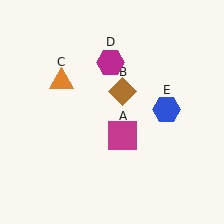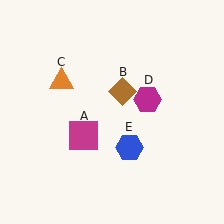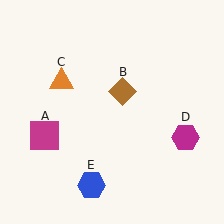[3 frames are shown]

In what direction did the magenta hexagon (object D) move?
The magenta hexagon (object D) moved down and to the right.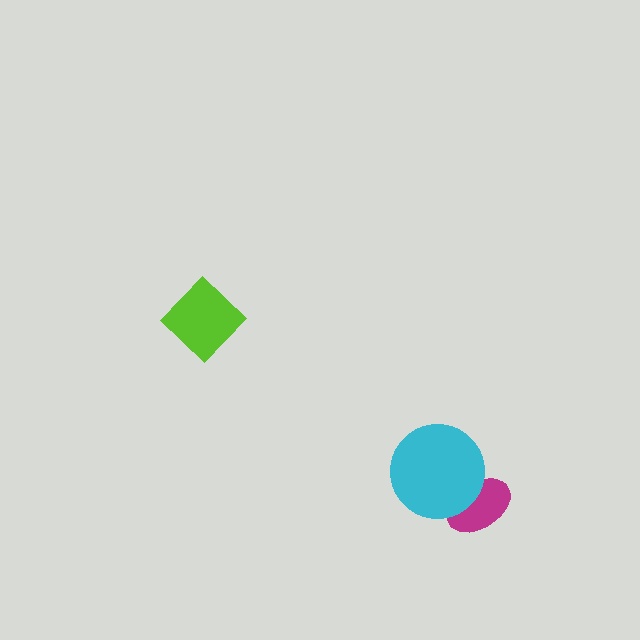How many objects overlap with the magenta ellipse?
1 object overlaps with the magenta ellipse.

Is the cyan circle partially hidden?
No, no other shape covers it.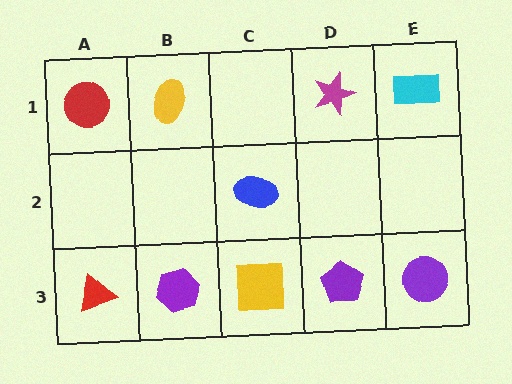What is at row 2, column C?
A blue ellipse.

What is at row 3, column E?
A purple circle.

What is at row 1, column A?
A red circle.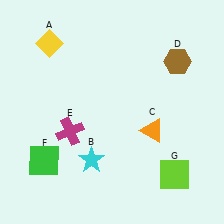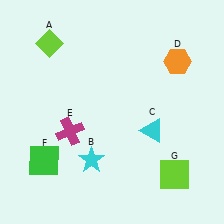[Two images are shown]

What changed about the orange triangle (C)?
In Image 1, C is orange. In Image 2, it changed to cyan.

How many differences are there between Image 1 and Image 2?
There are 3 differences between the two images.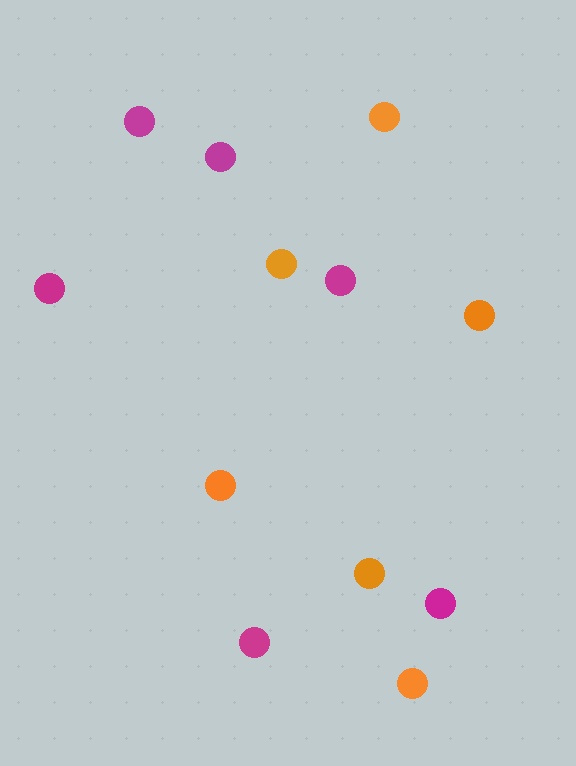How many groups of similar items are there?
There are 2 groups: one group of magenta circles (6) and one group of orange circles (6).